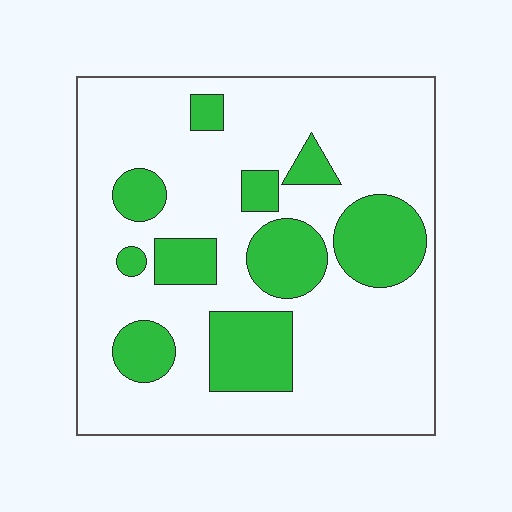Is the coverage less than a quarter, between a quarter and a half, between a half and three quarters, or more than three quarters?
Between a quarter and a half.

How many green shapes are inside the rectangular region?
10.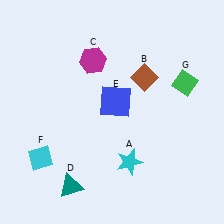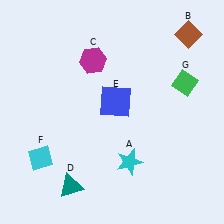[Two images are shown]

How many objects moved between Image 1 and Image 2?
1 object moved between the two images.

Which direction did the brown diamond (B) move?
The brown diamond (B) moved right.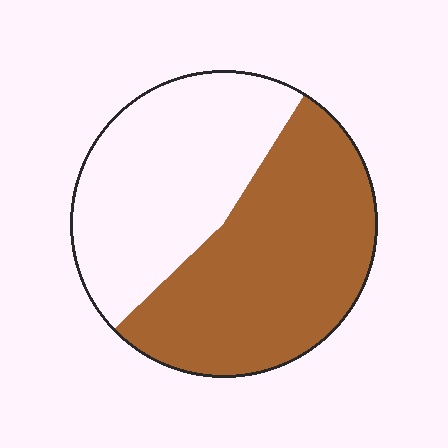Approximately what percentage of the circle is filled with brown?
Approximately 55%.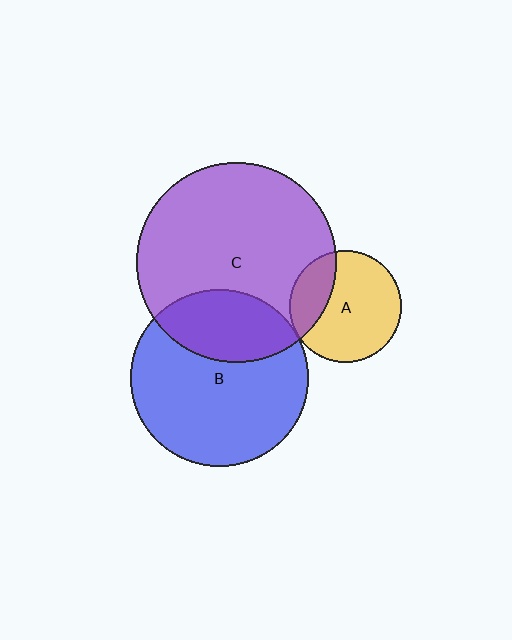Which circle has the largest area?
Circle C (purple).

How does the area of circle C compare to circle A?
Approximately 3.2 times.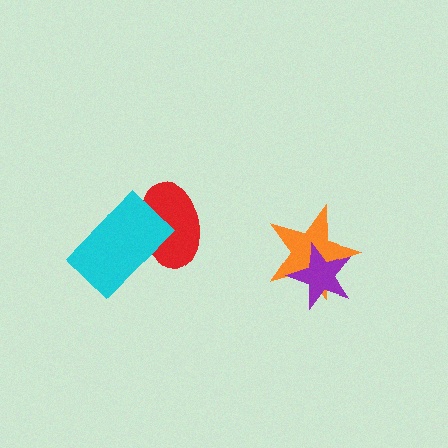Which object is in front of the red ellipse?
The cyan rectangle is in front of the red ellipse.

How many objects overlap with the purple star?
1 object overlaps with the purple star.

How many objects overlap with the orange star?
1 object overlaps with the orange star.